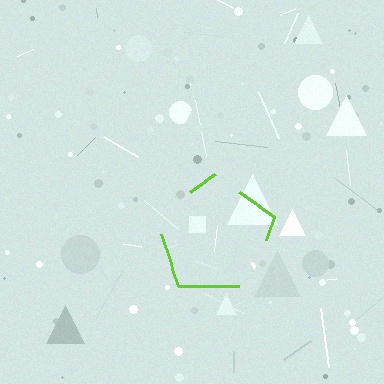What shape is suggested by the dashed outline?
The dashed outline suggests a pentagon.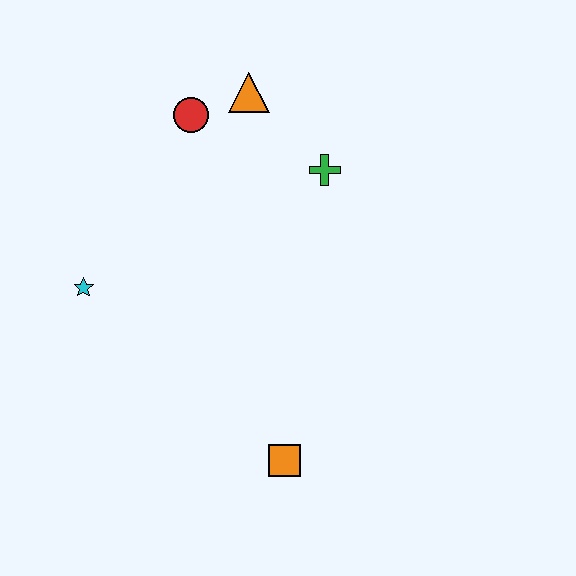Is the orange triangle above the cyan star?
Yes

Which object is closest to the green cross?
The orange triangle is closest to the green cross.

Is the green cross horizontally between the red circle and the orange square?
No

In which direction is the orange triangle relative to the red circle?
The orange triangle is to the right of the red circle.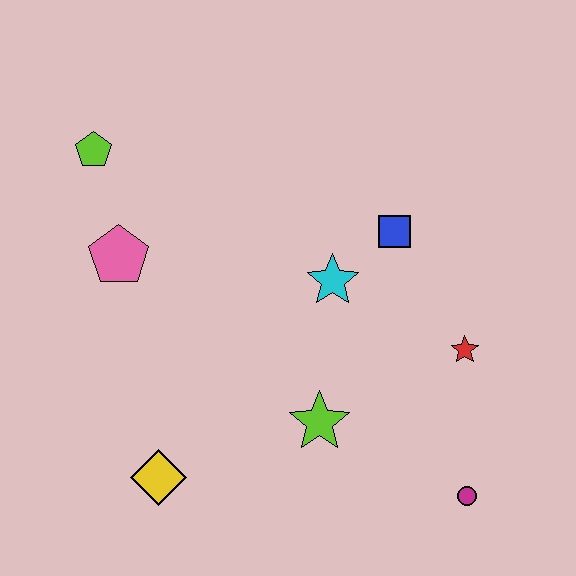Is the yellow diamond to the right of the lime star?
No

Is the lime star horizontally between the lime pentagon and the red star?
Yes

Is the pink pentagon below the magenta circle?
No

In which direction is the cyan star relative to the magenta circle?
The cyan star is above the magenta circle.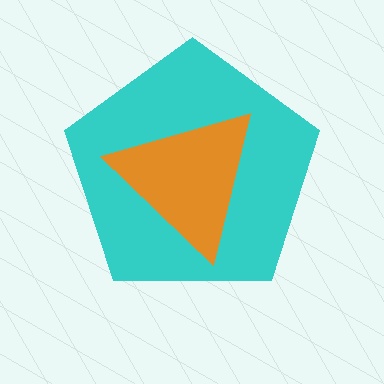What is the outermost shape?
The cyan pentagon.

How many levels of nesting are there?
2.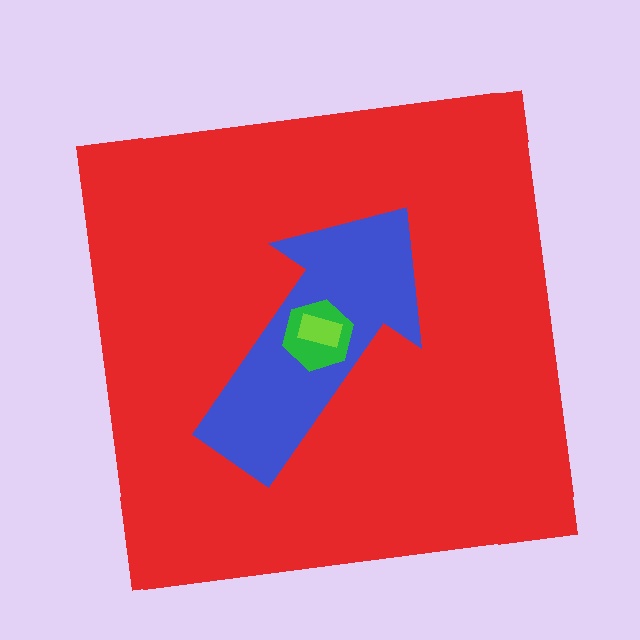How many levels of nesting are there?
4.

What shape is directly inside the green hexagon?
The lime rectangle.